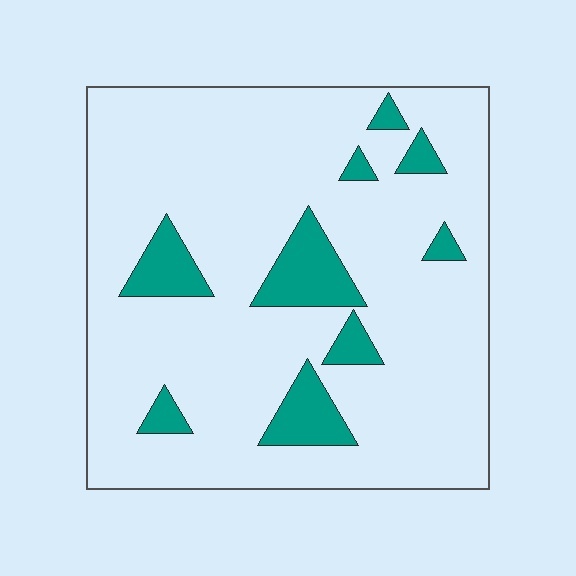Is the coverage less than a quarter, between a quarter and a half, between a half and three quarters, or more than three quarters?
Less than a quarter.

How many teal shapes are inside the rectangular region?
9.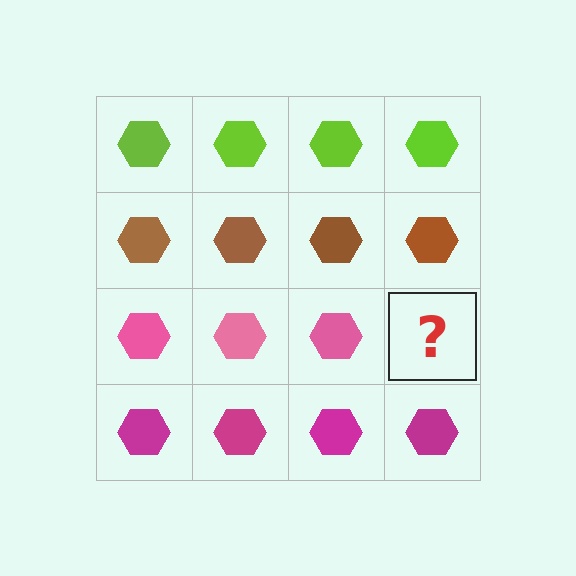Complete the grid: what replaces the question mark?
The question mark should be replaced with a pink hexagon.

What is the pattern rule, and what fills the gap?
The rule is that each row has a consistent color. The gap should be filled with a pink hexagon.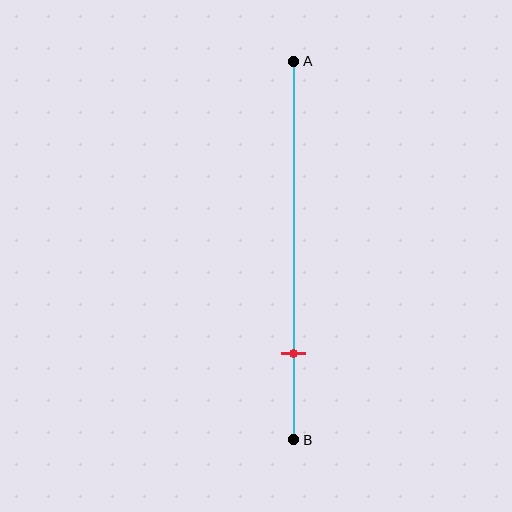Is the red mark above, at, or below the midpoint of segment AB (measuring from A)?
The red mark is below the midpoint of segment AB.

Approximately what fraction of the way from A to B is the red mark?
The red mark is approximately 75% of the way from A to B.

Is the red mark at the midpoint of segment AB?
No, the mark is at about 75% from A, not at the 50% midpoint.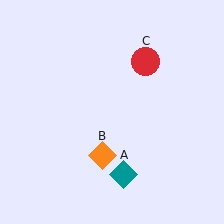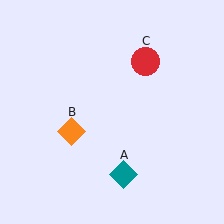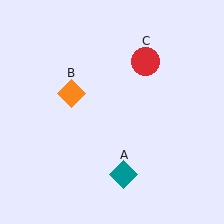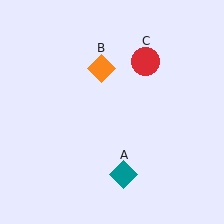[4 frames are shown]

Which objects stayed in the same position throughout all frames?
Teal diamond (object A) and red circle (object C) remained stationary.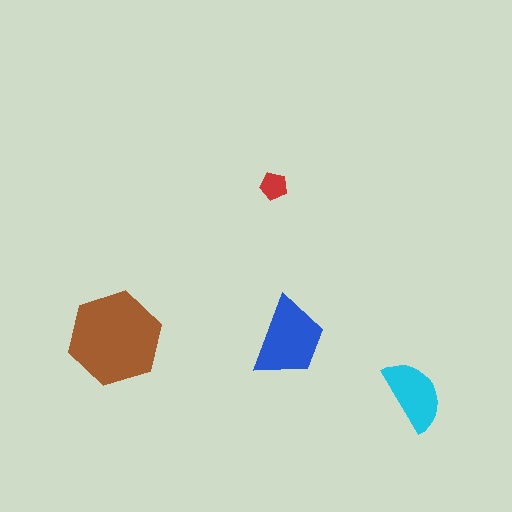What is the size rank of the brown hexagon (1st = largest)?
1st.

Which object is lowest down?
The cyan semicircle is bottommost.